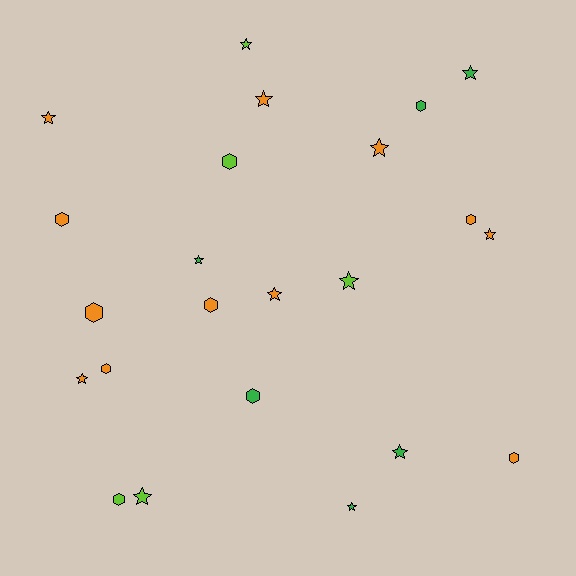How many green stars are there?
There are 4 green stars.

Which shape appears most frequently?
Star, with 13 objects.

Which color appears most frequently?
Orange, with 12 objects.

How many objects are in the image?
There are 23 objects.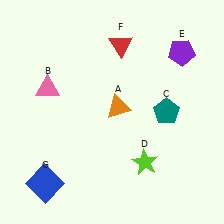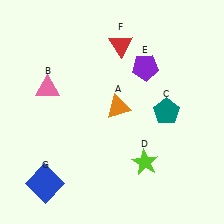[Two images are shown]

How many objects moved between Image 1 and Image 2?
1 object moved between the two images.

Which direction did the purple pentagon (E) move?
The purple pentagon (E) moved left.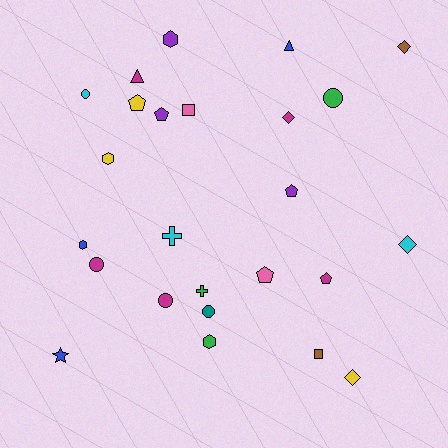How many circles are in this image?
There are 5 circles.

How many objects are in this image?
There are 25 objects.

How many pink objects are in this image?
There are 2 pink objects.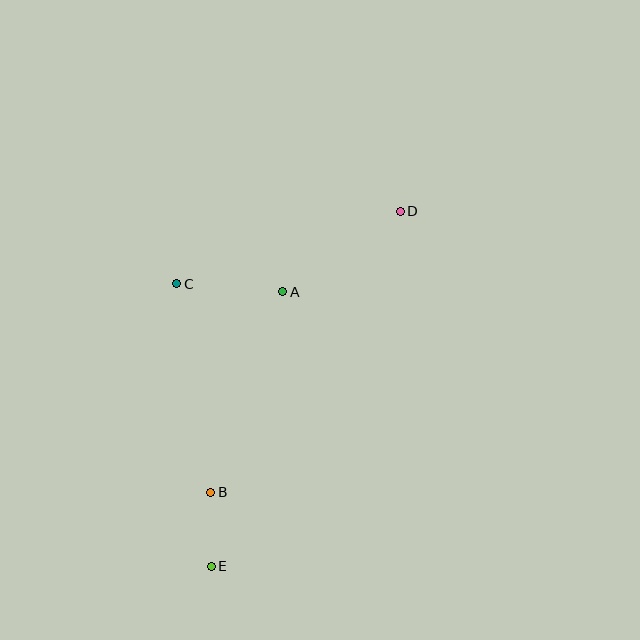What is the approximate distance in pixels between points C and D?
The distance between C and D is approximately 235 pixels.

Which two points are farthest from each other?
Points D and E are farthest from each other.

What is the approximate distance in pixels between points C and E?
The distance between C and E is approximately 284 pixels.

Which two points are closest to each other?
Points B and E are closest to each other.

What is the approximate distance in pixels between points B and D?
The distance between B and D is approximately 339 pixels.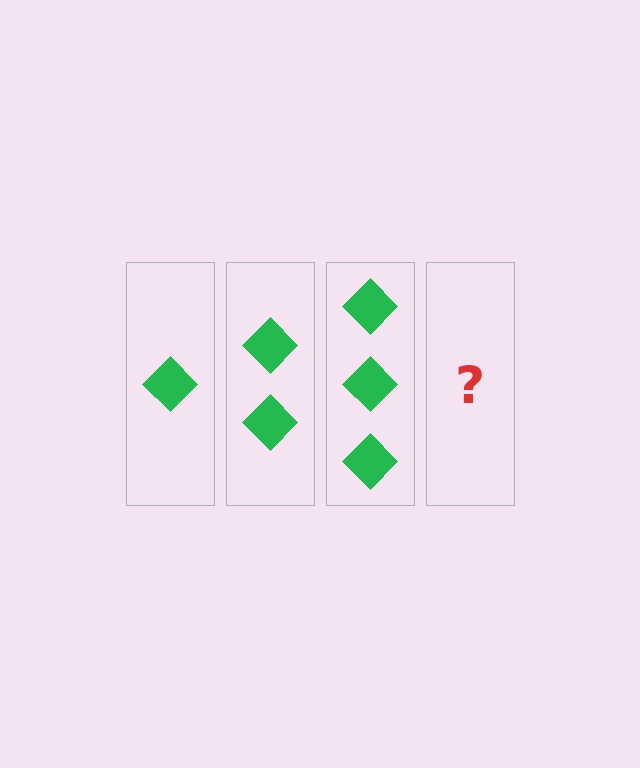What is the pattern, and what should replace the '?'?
The pattern is that each step adds one more diamond. The '?' should be 4 diamonds.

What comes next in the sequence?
The next element should be 4 diamonds.